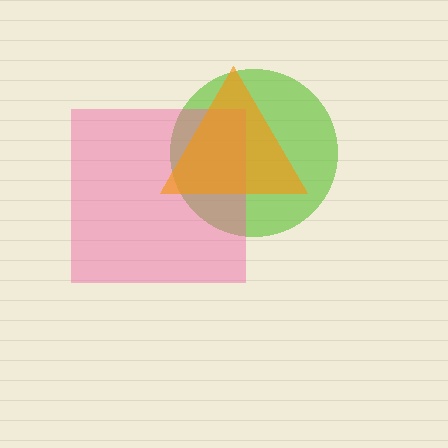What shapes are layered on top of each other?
The layered shapes are: a lime circle, a pink square, an orange triangle.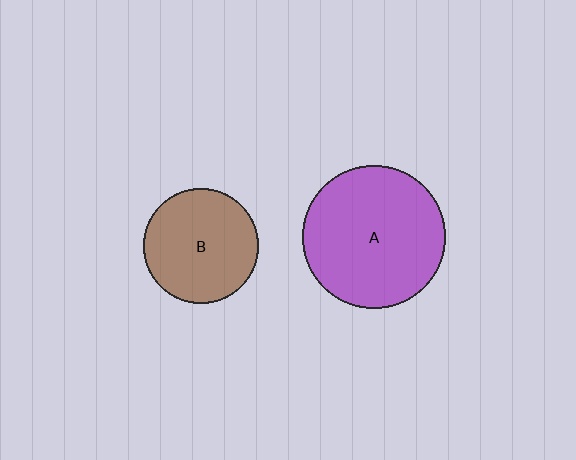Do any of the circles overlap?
No, none of the circles overlap.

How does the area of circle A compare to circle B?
Approximately 1.5 times.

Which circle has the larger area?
Circle A (purple).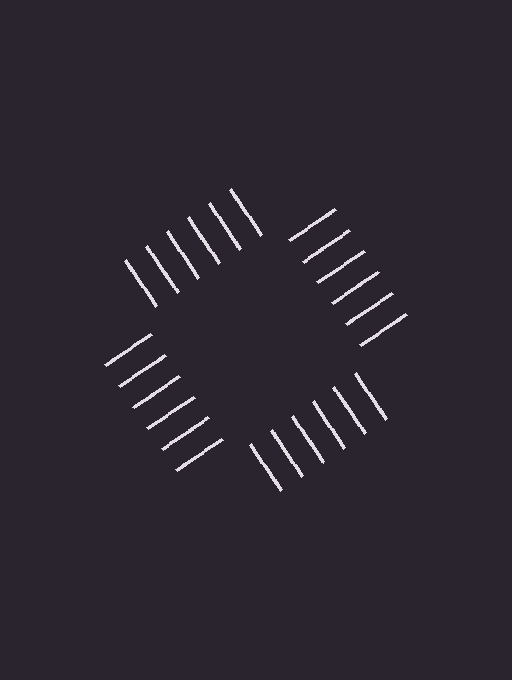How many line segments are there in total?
24 — 6 along each of the 4 edges.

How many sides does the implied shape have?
4 sides — the line-ends trace a square.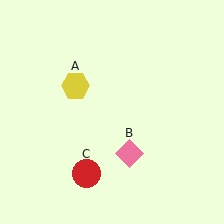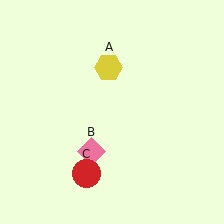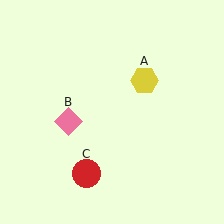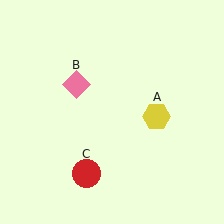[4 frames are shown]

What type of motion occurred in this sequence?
The yellow hexagon (object A), pink diamond (object B) rotated clockwise around the center of the scene.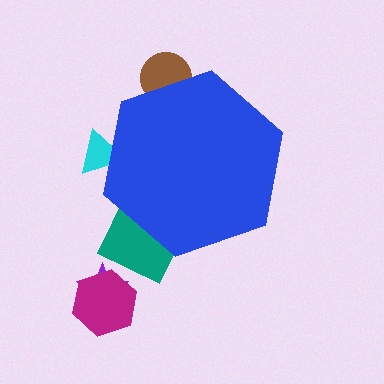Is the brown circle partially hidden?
Yes, the brown circle is partially hidden behind the blue hexagon.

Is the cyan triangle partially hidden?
Yes, the cyan triangle is partially hidden behind the blue hexagon.